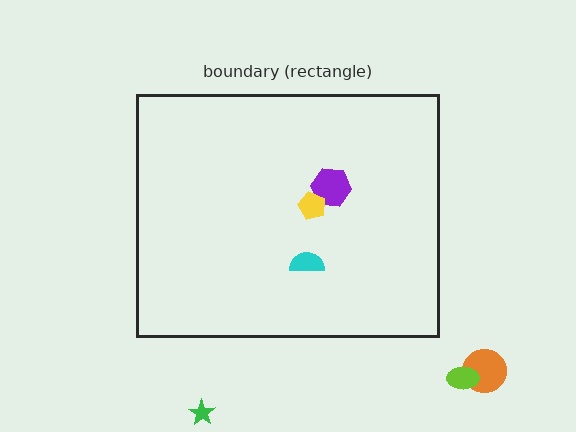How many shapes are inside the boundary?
3 inside, 3 outside.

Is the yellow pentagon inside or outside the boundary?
Inside.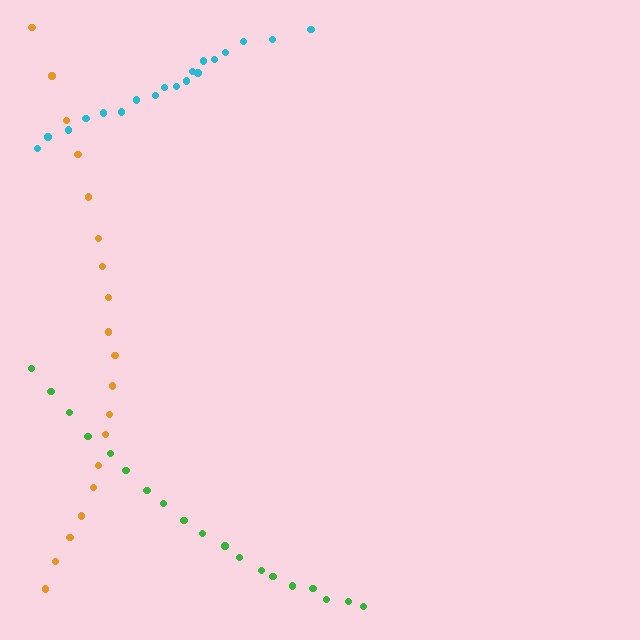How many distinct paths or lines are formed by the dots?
There are 3 distinct paths.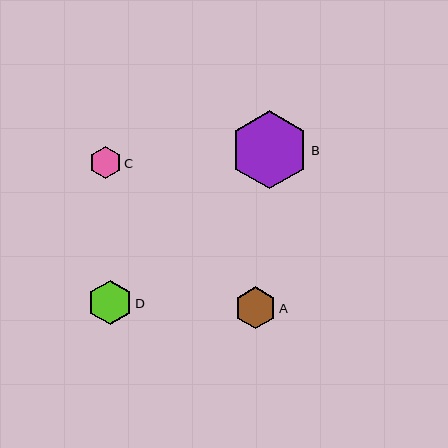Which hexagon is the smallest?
Hexagon C is the smallest with a size of approximately 32 pixels.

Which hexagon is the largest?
Hexagon B is the largest with a size of approximately 78 pixels.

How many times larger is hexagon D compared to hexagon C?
Hexagon D is approximately 1.4 times the size of hexagon C.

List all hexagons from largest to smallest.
From largest to smallest: B, D, A, C.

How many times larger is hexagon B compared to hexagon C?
Hexagon B is approximately 2.4 times the size of hexagon C.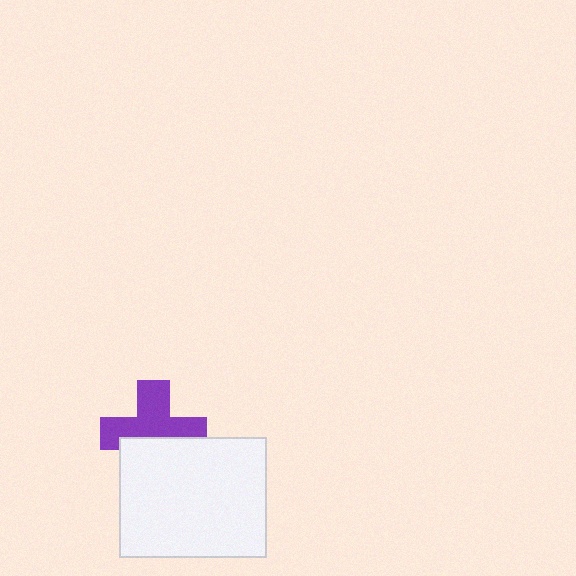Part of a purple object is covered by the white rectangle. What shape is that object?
It is a cross.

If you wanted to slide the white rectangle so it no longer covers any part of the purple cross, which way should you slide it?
Slide it down — that is the most direct way to separate the two shapes.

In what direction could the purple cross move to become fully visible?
The purple cross could move up. That would shift it out from behind the white rectangle entirely.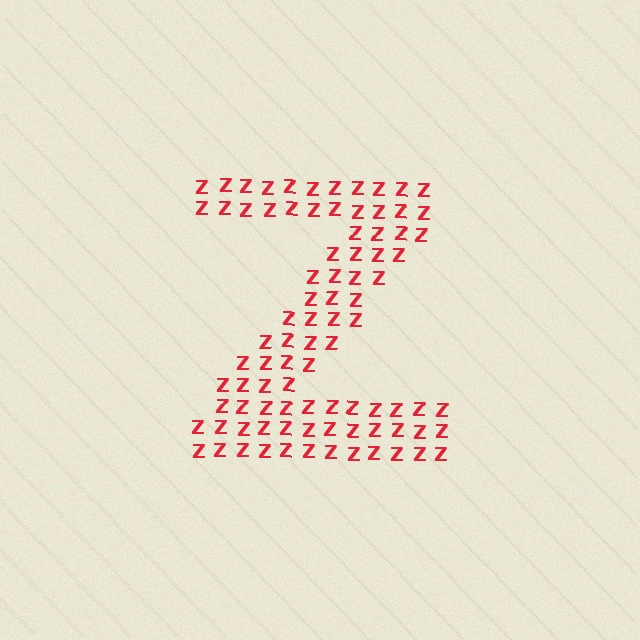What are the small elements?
The small elements are letter Z's.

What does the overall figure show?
The overall figure shows the letter Z.